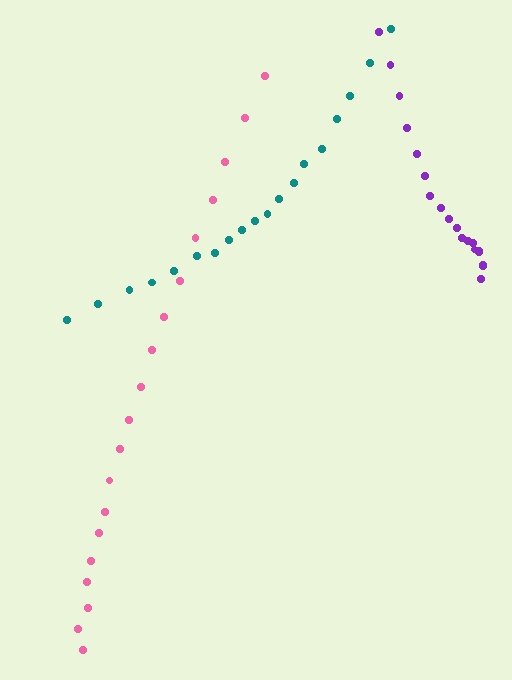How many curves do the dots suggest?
There are 3 distinct paths.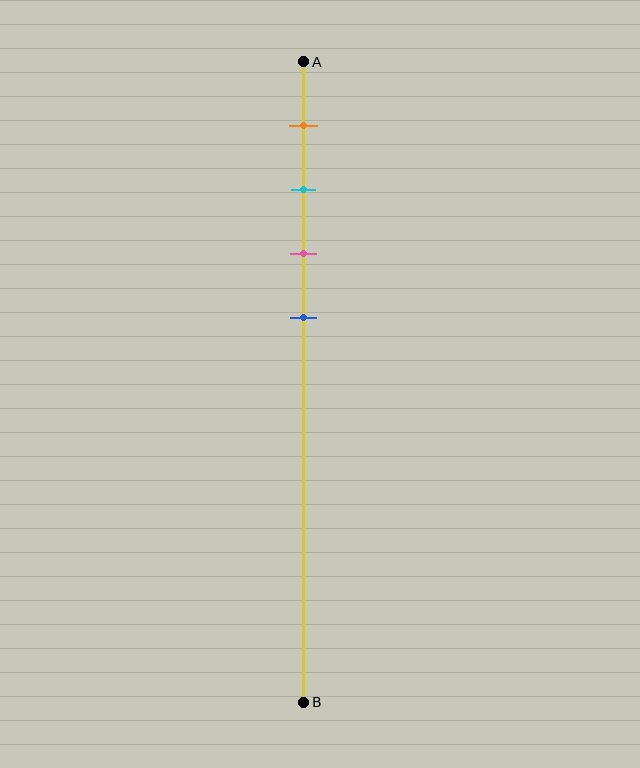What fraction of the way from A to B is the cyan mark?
The cyan mark is approximately 20% (0.2) of the way from A to B.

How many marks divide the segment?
There are 4 marks dividing the segment.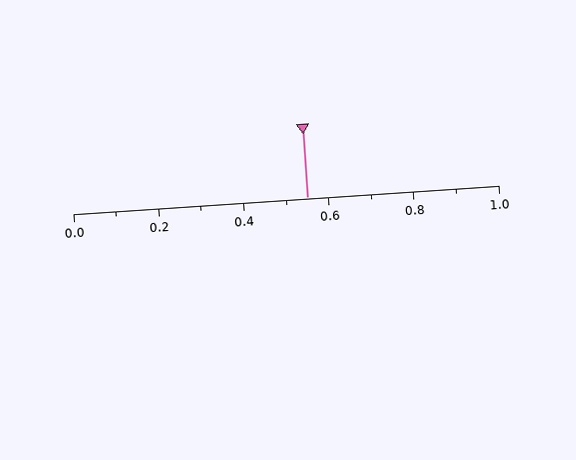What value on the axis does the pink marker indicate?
The marker indicates approximately 0.55.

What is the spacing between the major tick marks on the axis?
The major ticks are spaced 0.2 apart.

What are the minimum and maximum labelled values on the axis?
The axis runs from 0.0 to 1.0.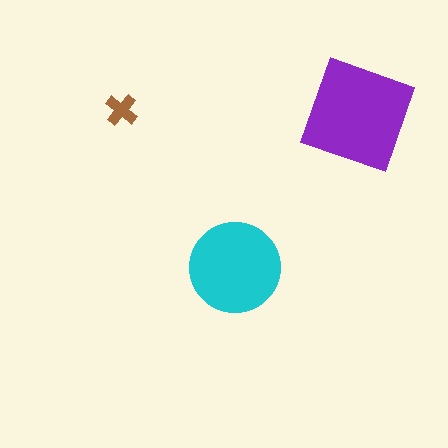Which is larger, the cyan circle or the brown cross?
The cyan circle.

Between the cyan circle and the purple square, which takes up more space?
The purple square.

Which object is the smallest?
The brown cross.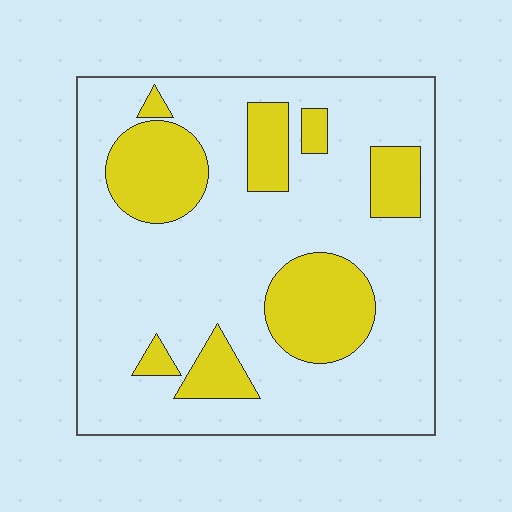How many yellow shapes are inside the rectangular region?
8.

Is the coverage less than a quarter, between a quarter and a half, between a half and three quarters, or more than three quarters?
Less than a quarter.